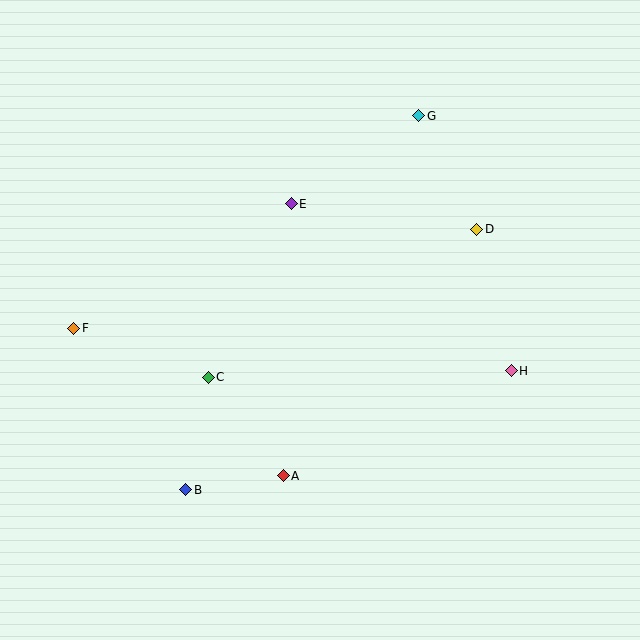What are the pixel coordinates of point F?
Point F is at (74, 328).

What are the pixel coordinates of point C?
Point C is at (208, 377).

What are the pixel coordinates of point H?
Point H is at (511, 371).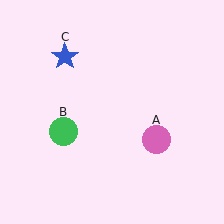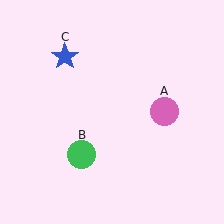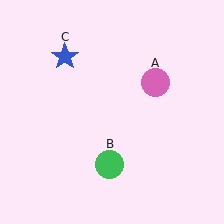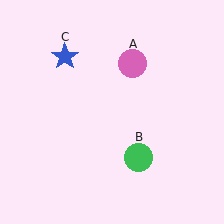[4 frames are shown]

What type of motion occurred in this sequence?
The pink circle (object A), green circle (object B) rotated counterclockwise around the center of the scene.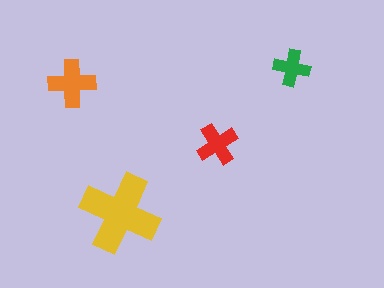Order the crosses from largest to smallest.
the yellow one, the orange one, the red one, the green one.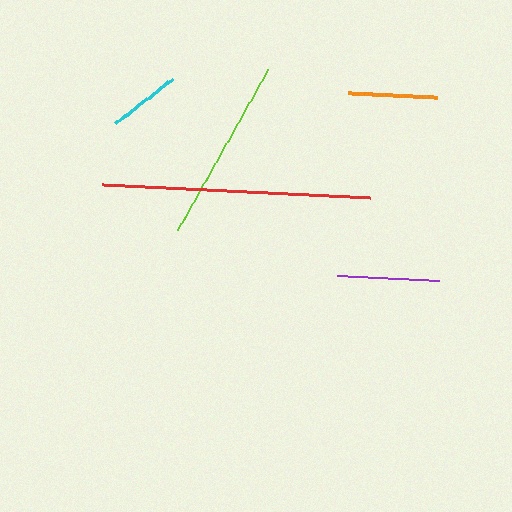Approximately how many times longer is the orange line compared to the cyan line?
The orange line is approximately 1.2 times the length of the cyan line.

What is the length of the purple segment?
The purple segment is approximately 103 pixels long.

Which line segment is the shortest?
The cyan line is the shortest at approximately 73 pixels.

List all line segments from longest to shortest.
From longest to shortest: red, lime, purple, orange, cyan.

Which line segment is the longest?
The red line is the longest at approximately 268 pixels.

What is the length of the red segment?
The red segment is approximately 268 pixels long.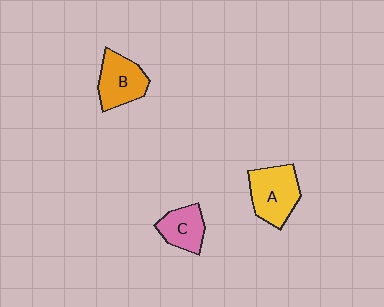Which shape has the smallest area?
Shape C (pink).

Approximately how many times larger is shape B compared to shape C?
Approximately 1.3 times.